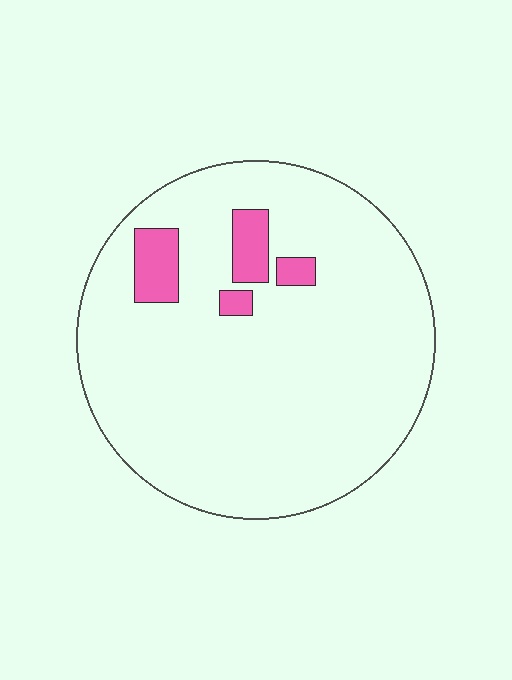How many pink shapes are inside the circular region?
4.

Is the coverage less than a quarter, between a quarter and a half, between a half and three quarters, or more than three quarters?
Less than a quarter.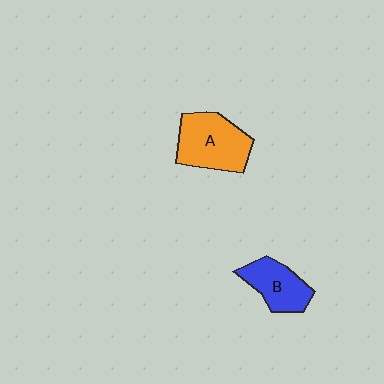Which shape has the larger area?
Shape A (orange).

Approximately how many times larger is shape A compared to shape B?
Approximately 1.4 times.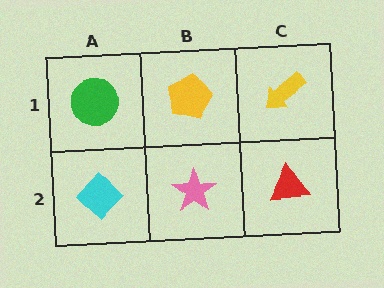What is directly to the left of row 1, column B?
A green circle.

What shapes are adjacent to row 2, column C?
A yellow arrow (row 1, column C), a pink star (row 2, column B).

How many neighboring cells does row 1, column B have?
3.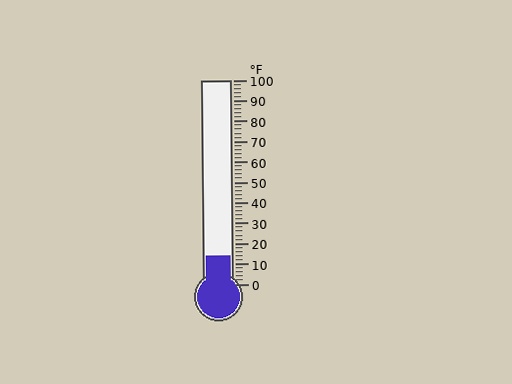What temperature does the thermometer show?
The thermometer shows approximately 14°F.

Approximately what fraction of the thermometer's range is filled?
The thermometer is filled to approximately 15% of its range.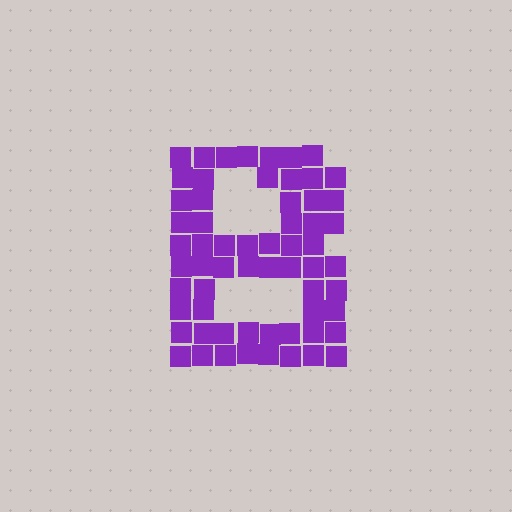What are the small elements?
The small elements are squares.